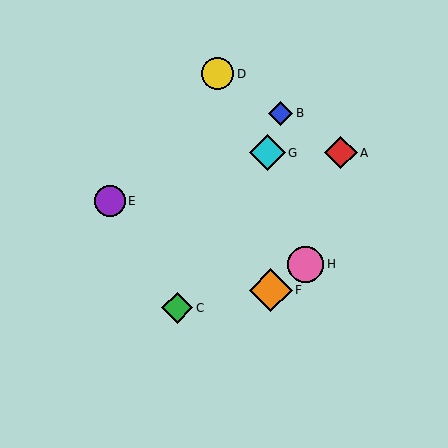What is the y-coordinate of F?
Object F is at y≈290.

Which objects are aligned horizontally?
Objects A, G are aligned horizontally.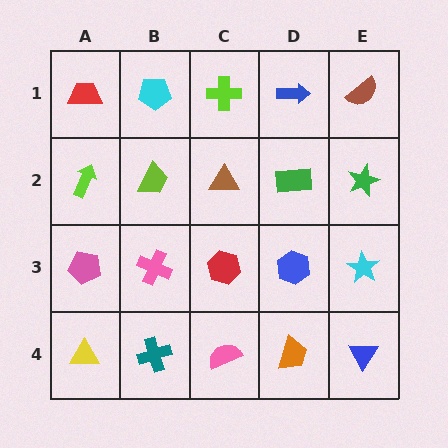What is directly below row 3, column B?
A teal cross.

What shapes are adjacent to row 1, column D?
A green rectangle (row 2, column D), a lime cross (row 1, column C), a brown semicircle (row 1, column E).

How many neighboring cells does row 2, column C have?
4.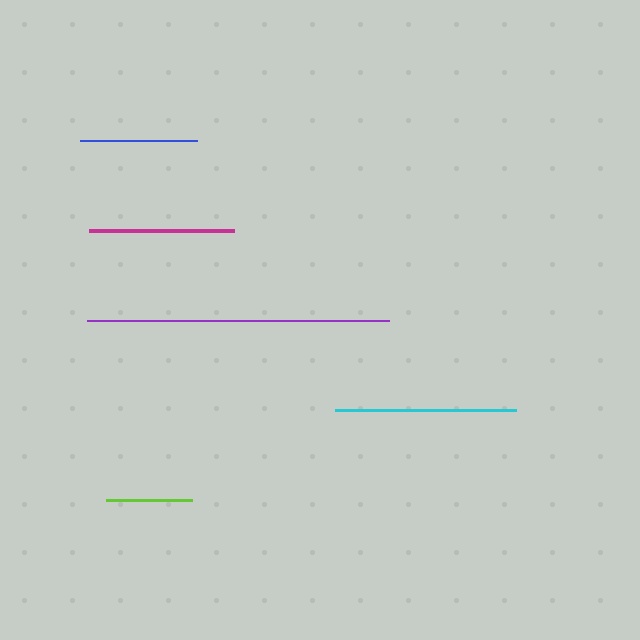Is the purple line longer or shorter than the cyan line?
The purple line is longer than the cyan line.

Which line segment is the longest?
The purple line is the longest at approximately 302 pixels.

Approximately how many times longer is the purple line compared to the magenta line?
The purple line is approximately 2.1 times the length of the magenta line.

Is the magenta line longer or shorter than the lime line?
The magenta line is longer than the lime line.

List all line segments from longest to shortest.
From longest to shortest: purple, cyan, magenta, blue, lime.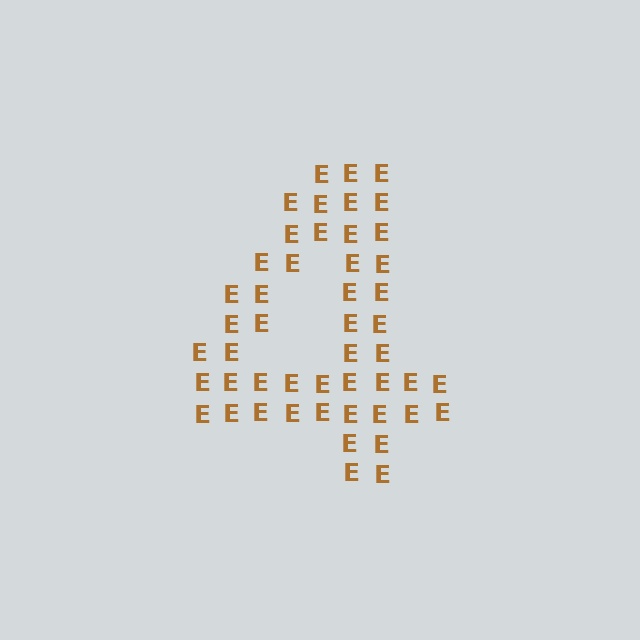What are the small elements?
The small elements are letter E's.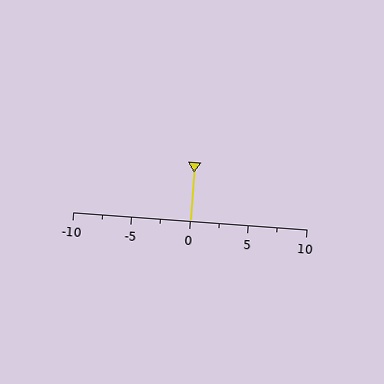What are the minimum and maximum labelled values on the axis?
The axis runs from -10 to 10.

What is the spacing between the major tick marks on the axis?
The major ticks are spaced 5 apart.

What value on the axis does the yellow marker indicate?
The marker indicates approximately 0.